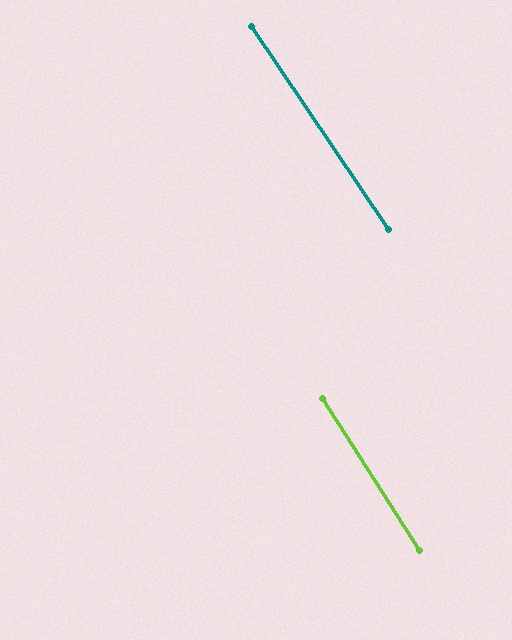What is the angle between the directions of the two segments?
Approximately 1 degree.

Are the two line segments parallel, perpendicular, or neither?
Parallel — their directions differ by only 1.4°.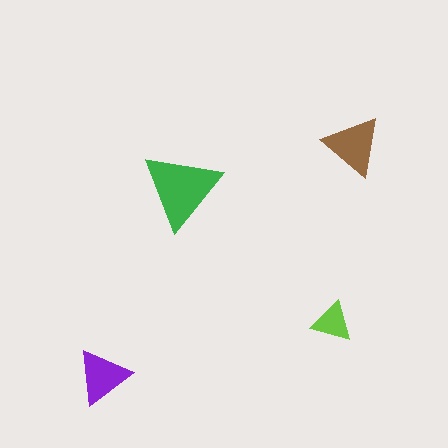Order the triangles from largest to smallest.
the green one, the brown one, the purple one, the lime one.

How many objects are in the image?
There are 4 objects in the image.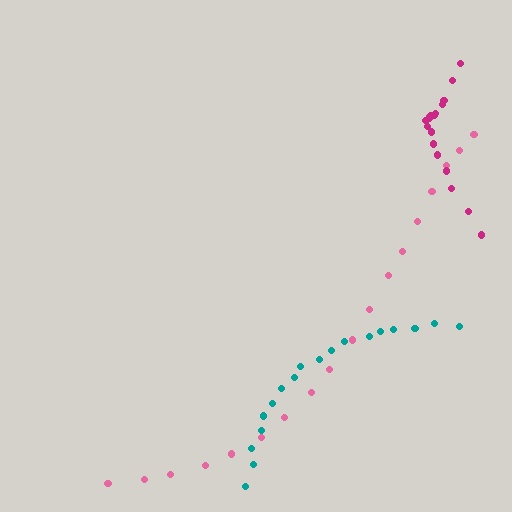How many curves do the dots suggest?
There are 3 distinct paths.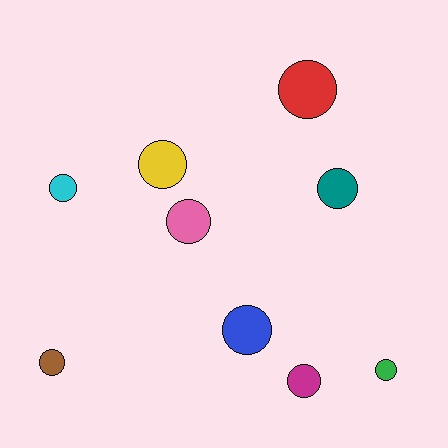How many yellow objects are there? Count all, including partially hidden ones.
There is 1 yellow object.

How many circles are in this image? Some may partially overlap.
There are 9 circles.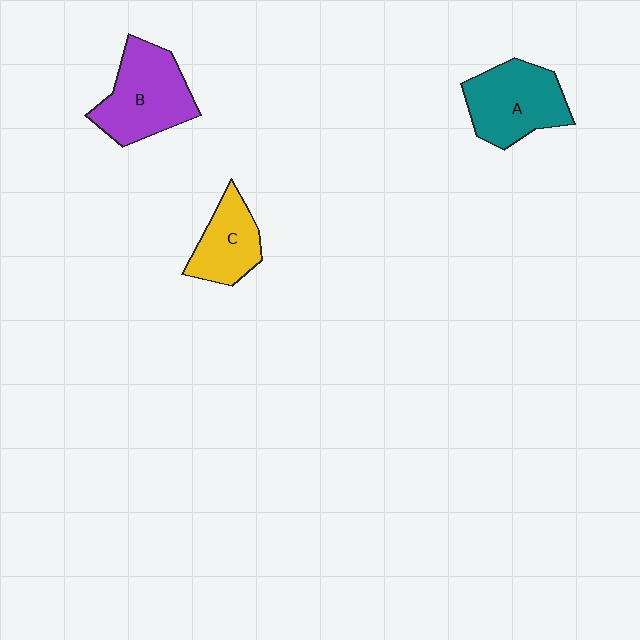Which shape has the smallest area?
Shape C (yellow).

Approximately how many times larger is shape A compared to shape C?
Approximately 1.4 times.